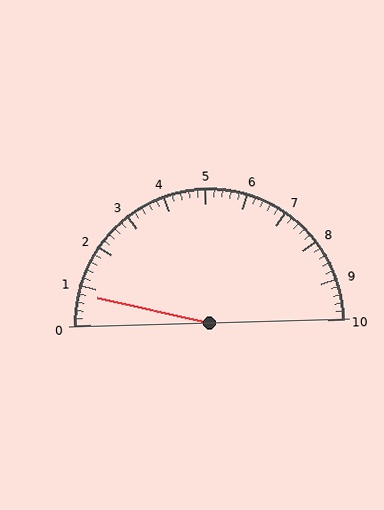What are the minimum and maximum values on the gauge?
The gauge ranges from 0 to 10.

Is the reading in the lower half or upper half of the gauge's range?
The reading is in the lower half of the range (0 to 10).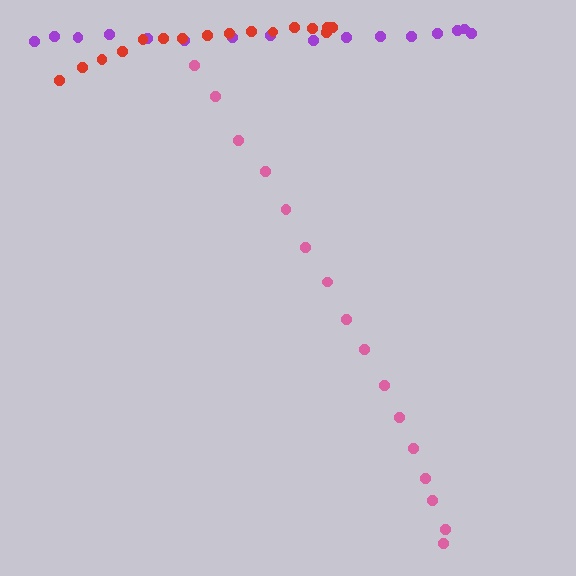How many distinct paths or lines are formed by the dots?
There are 3 distinct paths.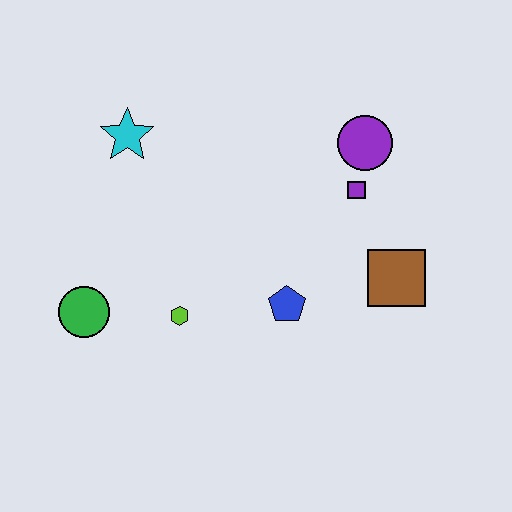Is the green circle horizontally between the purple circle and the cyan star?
No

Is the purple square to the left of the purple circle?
Yes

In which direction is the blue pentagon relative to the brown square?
The blue pentagon is to the left of the brown square.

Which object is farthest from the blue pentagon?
The cyan star is farthest from the blue pentagon.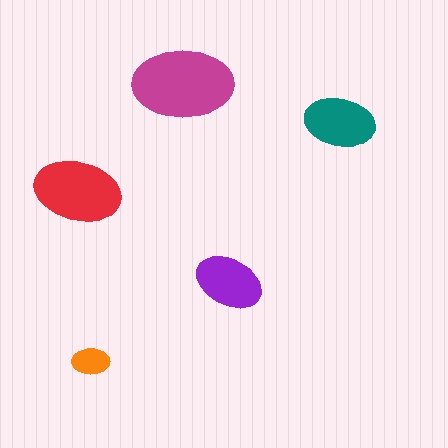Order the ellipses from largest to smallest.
the magenta one, the red one, the teal one, the purple one, the orange one.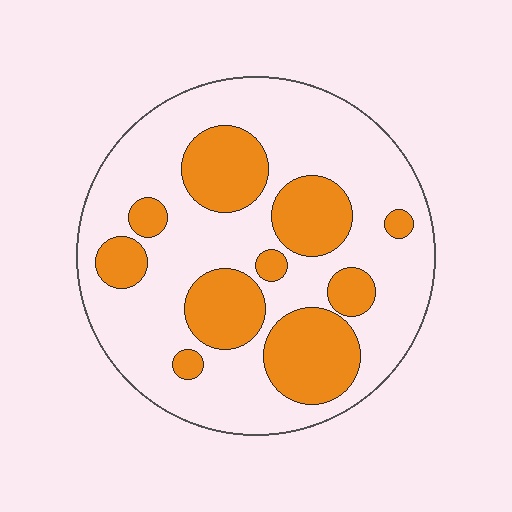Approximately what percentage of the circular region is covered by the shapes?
Approximately 30%.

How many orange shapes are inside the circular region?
10.